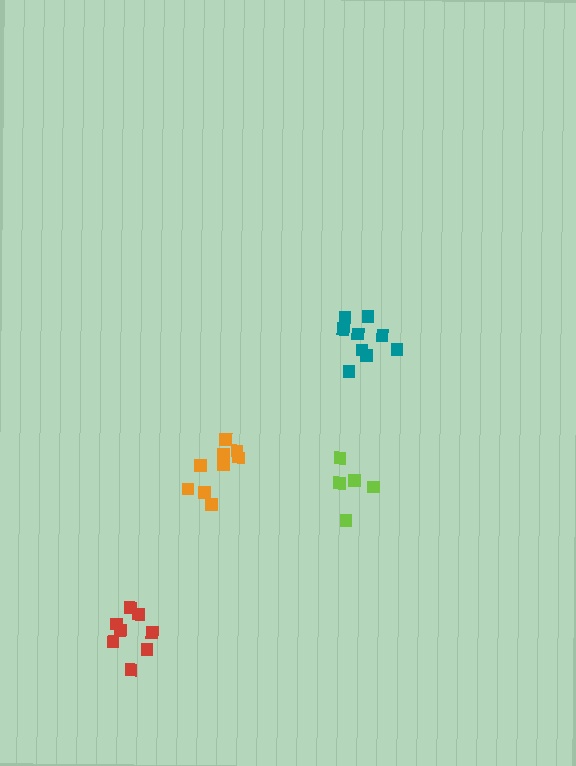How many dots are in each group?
Group 1: 9 dots, Group 2: 5 dots, Group 3: 8 dots, Group 4: 9 dots (31 total).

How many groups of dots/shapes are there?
There are 4 groups.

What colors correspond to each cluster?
The clusters are colored: orange, lime, red, teal.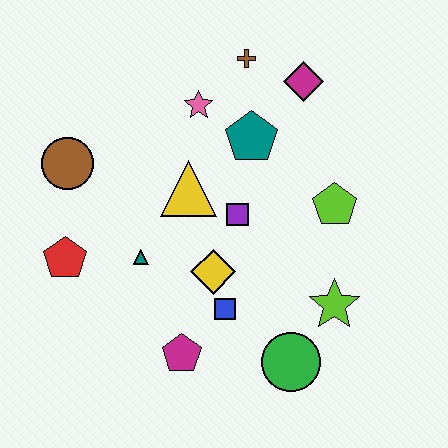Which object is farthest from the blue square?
The brown cross is farthest from the blue square.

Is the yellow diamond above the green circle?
Yes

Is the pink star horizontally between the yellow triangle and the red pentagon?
No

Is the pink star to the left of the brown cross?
Yes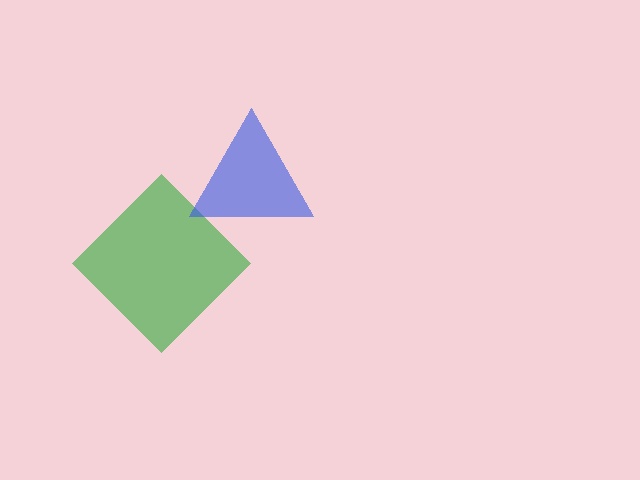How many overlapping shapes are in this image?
There are 2 overlapping shapes in the image.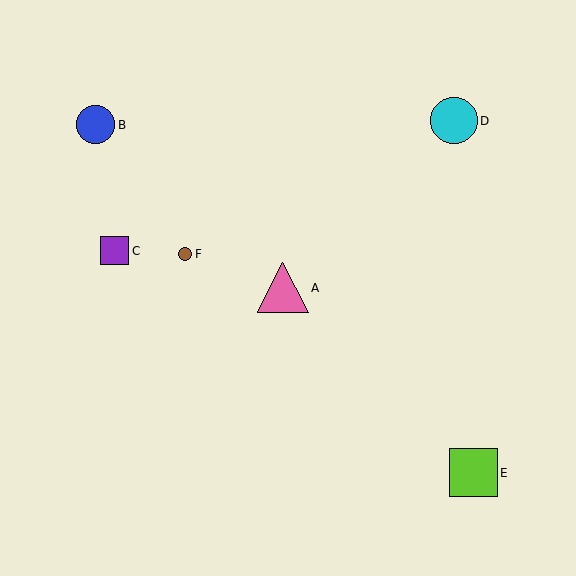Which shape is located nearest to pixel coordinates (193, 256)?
The brown circle (labeled F) at (185, 254) is nearest to that location.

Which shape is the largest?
The pink triangle (labeled A) is the largest.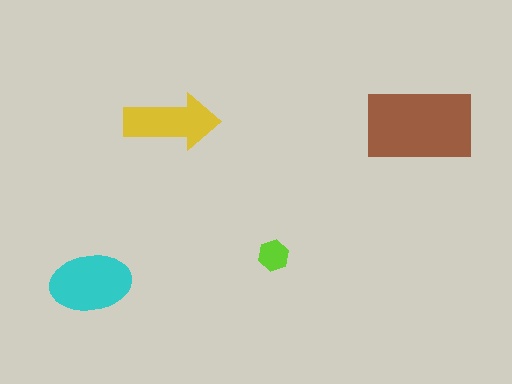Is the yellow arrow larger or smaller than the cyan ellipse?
Smaller.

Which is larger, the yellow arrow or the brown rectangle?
The brown rectangle.